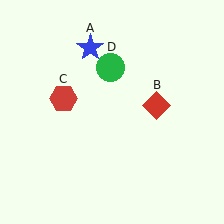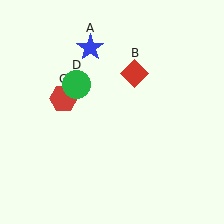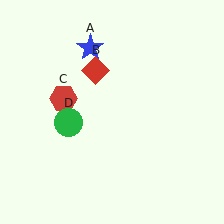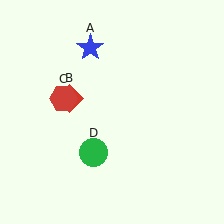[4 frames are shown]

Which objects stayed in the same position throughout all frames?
Blue star (object A) and red hexagon (object C) remained stationary.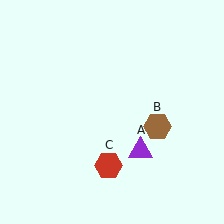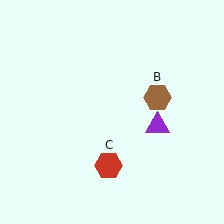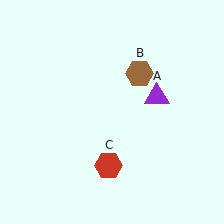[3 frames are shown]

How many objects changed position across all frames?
2 objects changed position: purple triangle (object A), brown hexagon (object B).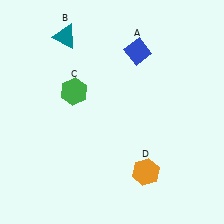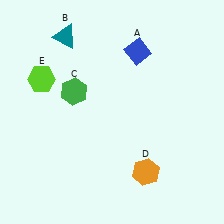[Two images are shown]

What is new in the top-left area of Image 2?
A lime hexagon (E) was added in the top-left area of Image 2.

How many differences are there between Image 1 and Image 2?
There is 1 difference between the two images.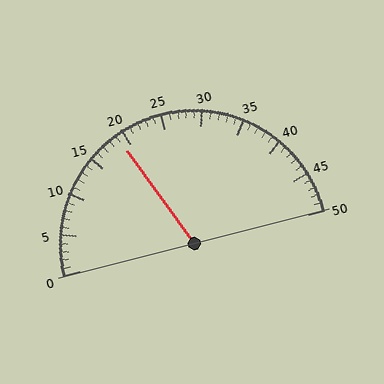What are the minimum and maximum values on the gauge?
The gauge ranges from 0 to 50.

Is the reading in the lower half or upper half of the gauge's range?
The reading is in the lower half of the range (0 to 50).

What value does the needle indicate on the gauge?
The needle indicates approximately 19.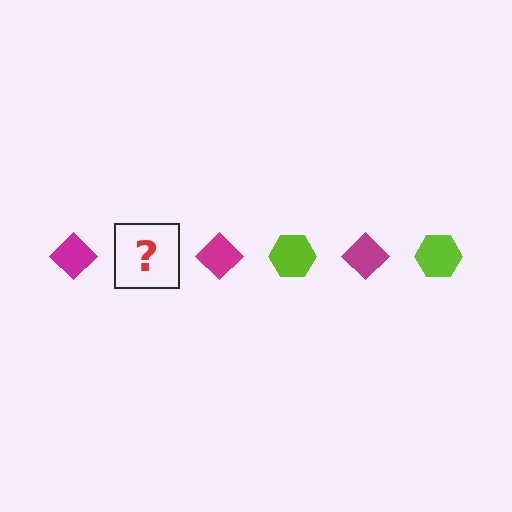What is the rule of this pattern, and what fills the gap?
The rule is that the pattern alternates between magenta diamond and lime hexagon. The gap should be filled with a lime hexagon.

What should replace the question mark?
The question mark should be replaced with a lime hexagon.